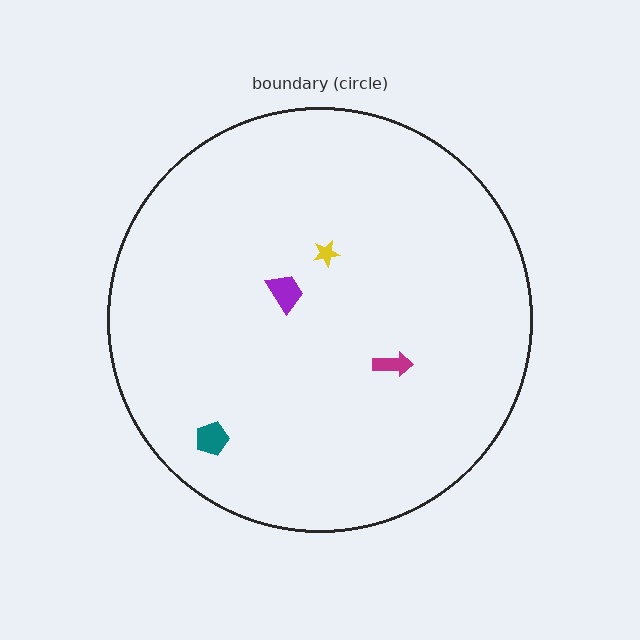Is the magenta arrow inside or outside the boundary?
Inside.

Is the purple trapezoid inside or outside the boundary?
Inside.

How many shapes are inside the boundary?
4 inside, 0 outside.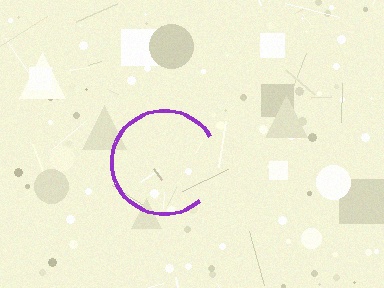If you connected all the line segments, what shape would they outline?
They would outline a circle.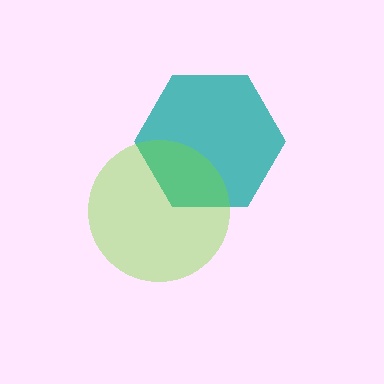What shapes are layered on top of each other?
The layered shapes are: a teal hexagon, a lime circle.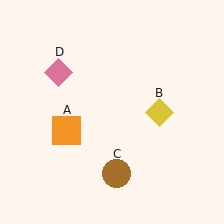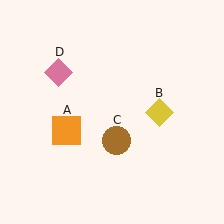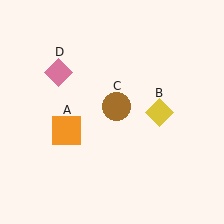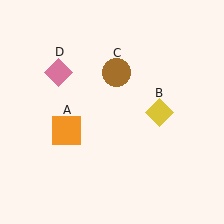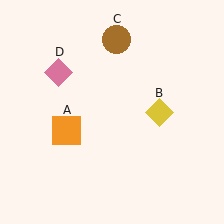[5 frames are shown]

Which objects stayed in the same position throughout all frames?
Orange square (object A) and yellow diamond (object B) and pink diamond (object D) remained stationary.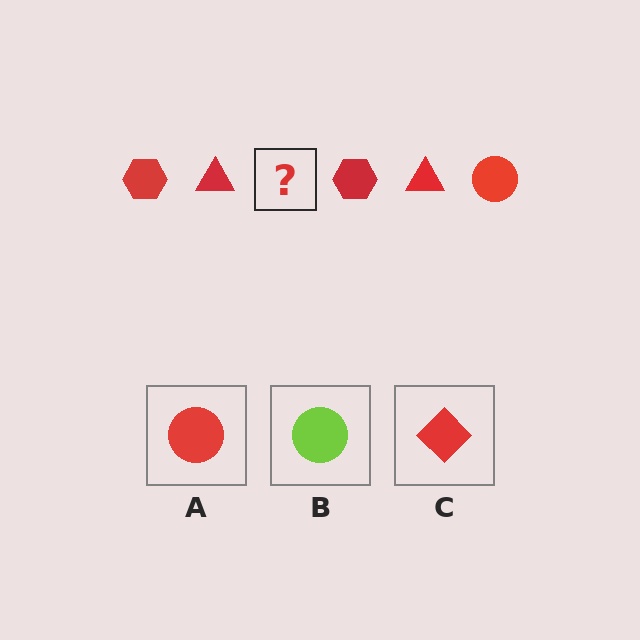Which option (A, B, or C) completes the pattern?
A.